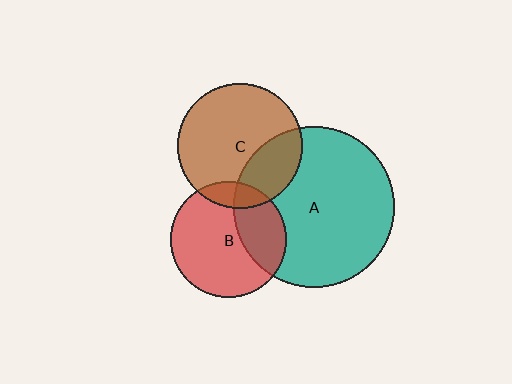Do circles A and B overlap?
Yes.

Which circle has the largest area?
Circle A (teal).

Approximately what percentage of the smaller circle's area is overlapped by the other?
Approximately 30%.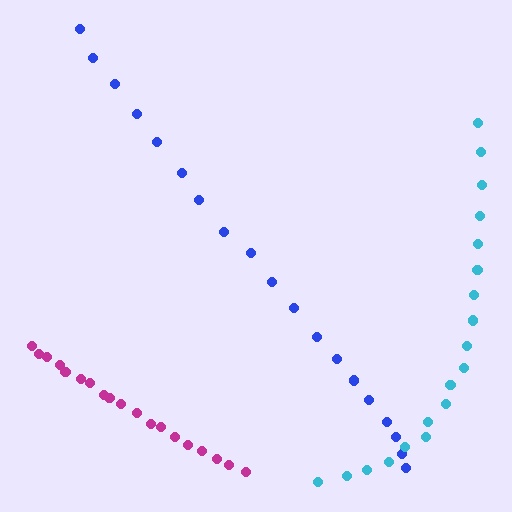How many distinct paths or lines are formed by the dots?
There are 3 distinct paths.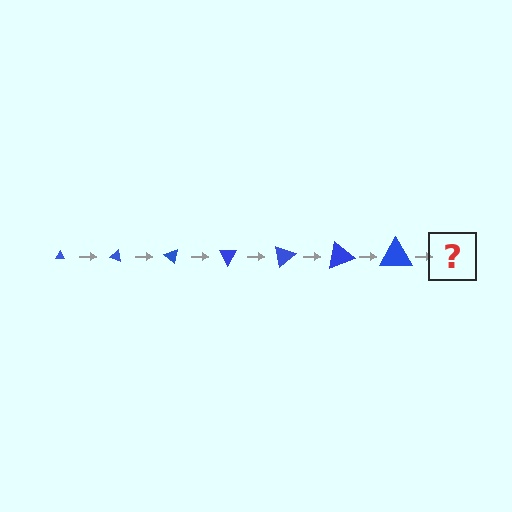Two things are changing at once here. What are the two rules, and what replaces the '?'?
The two rules are that the triangle grows larger each step and it rotates 20 degrees each step. The '?' should be a triangle, larger than the previous one and rotated 140 degrees from the start.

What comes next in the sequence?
The next element should be a triangle, larger than the previous one and rotated 140 degrees from the start.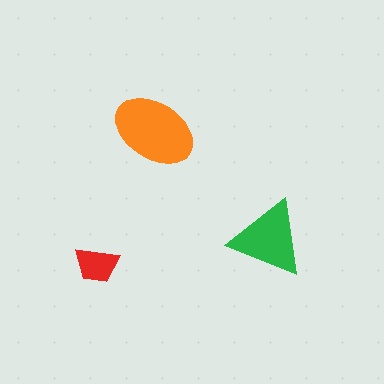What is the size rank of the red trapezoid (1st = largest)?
3rd.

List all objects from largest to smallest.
The orange ellipse, the green triangle, the red trapezoid.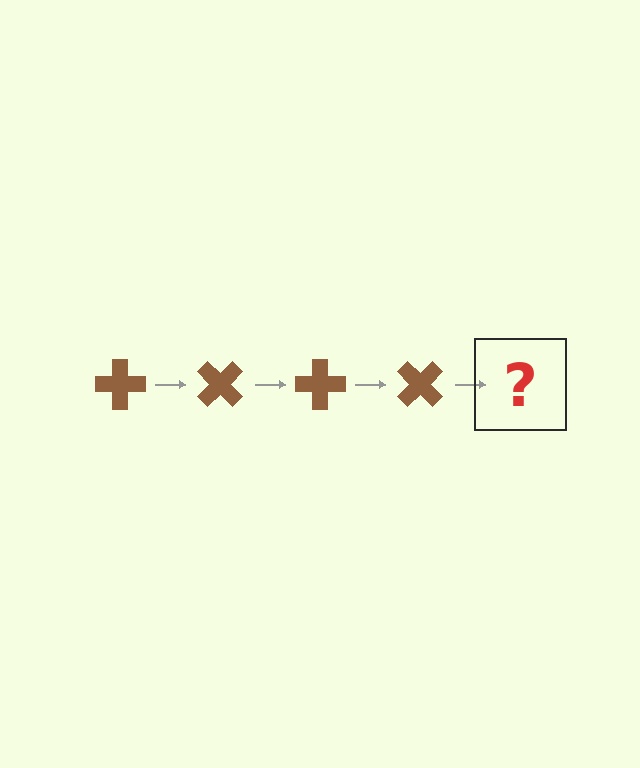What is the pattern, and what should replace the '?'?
The pattern is that the cross rotates 45 degrees each step. The '?' should be a brown cross rotated 180 degrees.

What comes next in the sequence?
The next element should be a brown cross rotated 180 degrees.